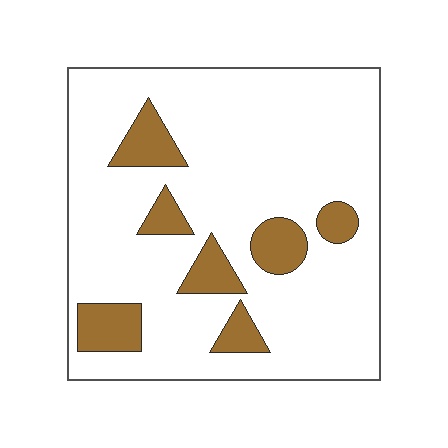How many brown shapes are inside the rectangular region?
7.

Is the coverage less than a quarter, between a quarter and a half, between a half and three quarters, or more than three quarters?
Less than a quarter.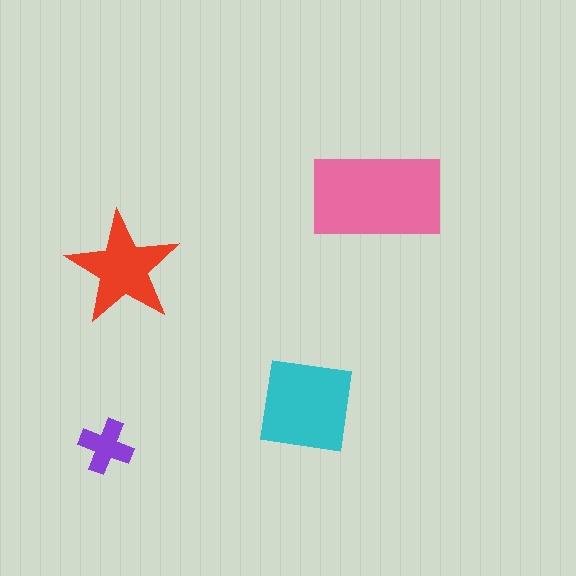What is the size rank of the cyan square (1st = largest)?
2nd.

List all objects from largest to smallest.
The pink rectangle, the cyan square, the red star, the purple cross.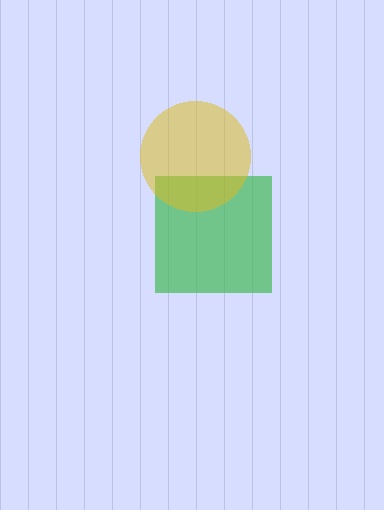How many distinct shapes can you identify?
There are 2 distinct shapes: a green square, a yellow circle.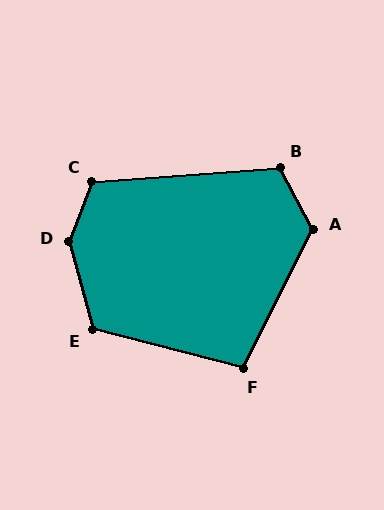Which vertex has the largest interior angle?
D, at approximately 144 degrees.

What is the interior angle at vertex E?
Approximately 120 degrees (obtuse).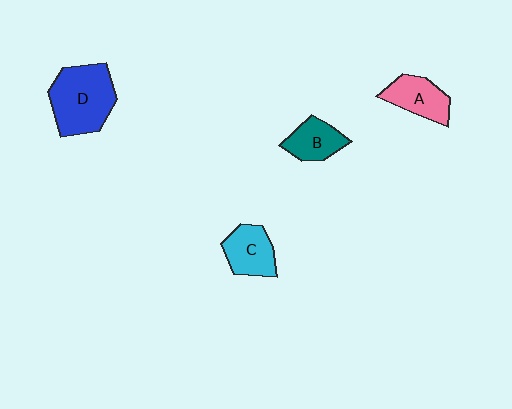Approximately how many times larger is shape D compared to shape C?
Approximately 1.7 times.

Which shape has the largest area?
Shape D (blue).